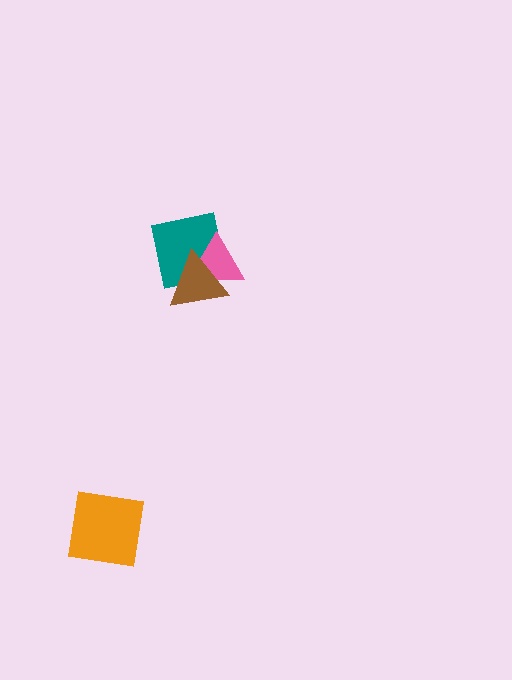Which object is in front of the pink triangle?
The brown triangle is in front of the pink triangle.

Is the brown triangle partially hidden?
No, no other shape covers it.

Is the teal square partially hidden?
Yes, it is partially covered by another shape.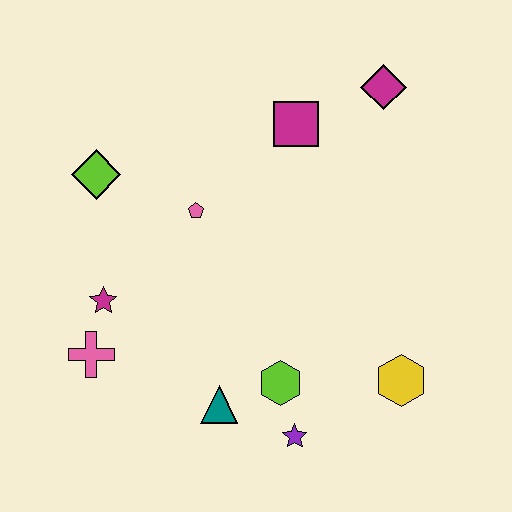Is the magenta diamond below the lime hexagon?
No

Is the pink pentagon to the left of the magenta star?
No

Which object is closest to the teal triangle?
The lime hexagon is closest to the teal triangle.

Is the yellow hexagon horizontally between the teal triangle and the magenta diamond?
No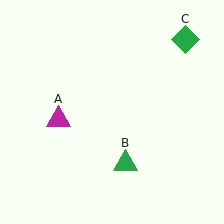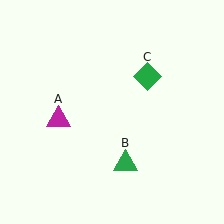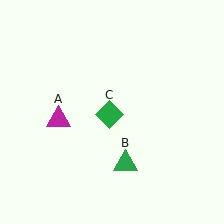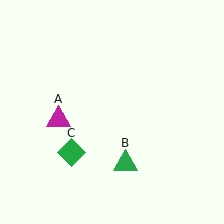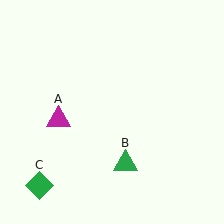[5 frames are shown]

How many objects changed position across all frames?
1 object changed position: green diamond (object C).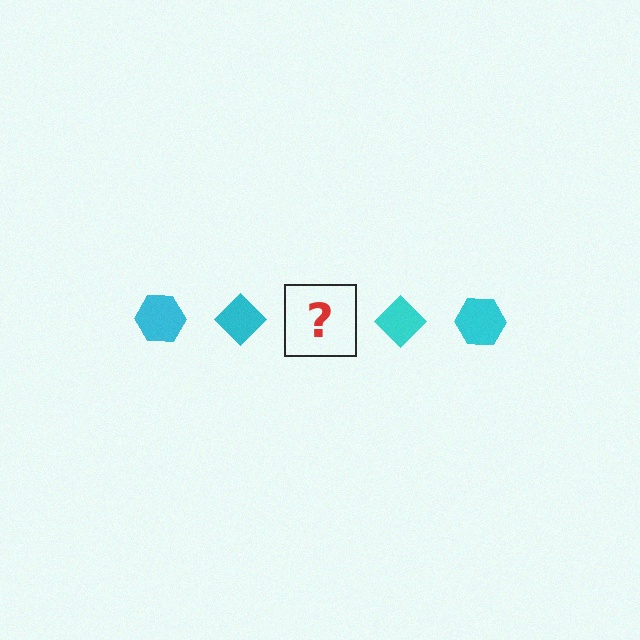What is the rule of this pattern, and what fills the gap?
The rule is that the pattern cycles through hexagon, diamond shapes in cyan. The gap should be filled with a cyan hexagon.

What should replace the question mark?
The question mark should be replaced with a cyan hexagon.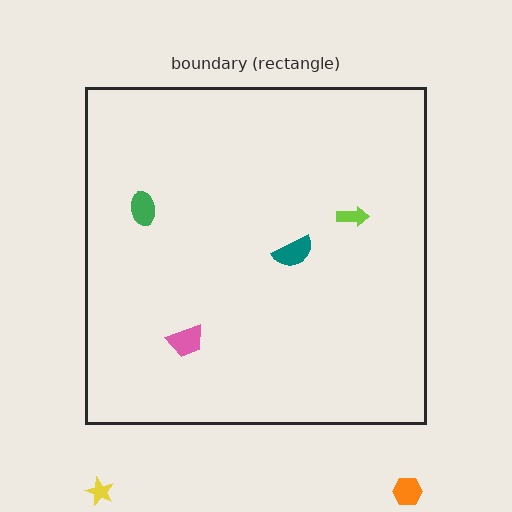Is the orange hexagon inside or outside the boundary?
Outside.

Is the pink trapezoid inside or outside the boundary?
Inside.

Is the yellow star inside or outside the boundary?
Outside.